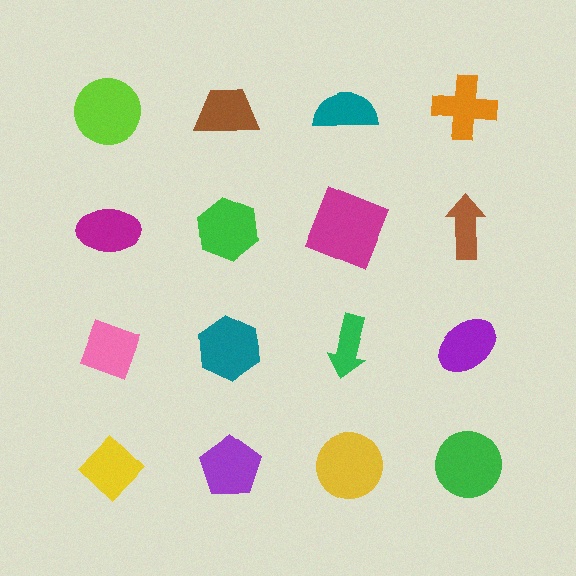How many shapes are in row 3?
4 shapes.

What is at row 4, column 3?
A yellow circle.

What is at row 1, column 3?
A teal semicircle.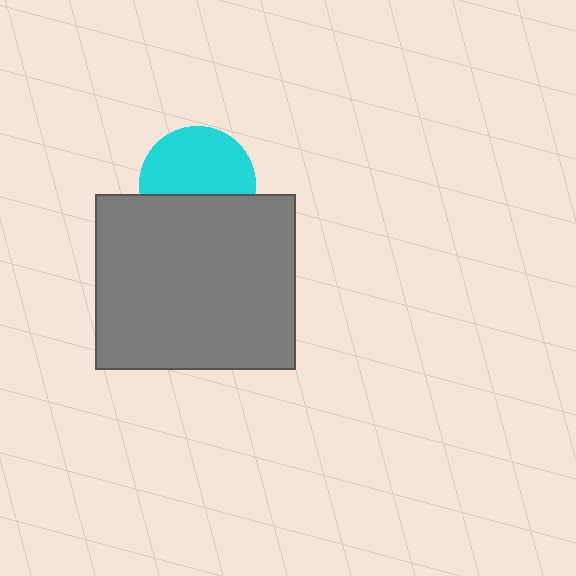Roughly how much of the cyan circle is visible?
About half of it is visible (roughly 59%).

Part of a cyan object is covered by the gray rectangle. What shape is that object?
It is a circle.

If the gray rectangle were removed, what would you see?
You would see the complete cyan circle.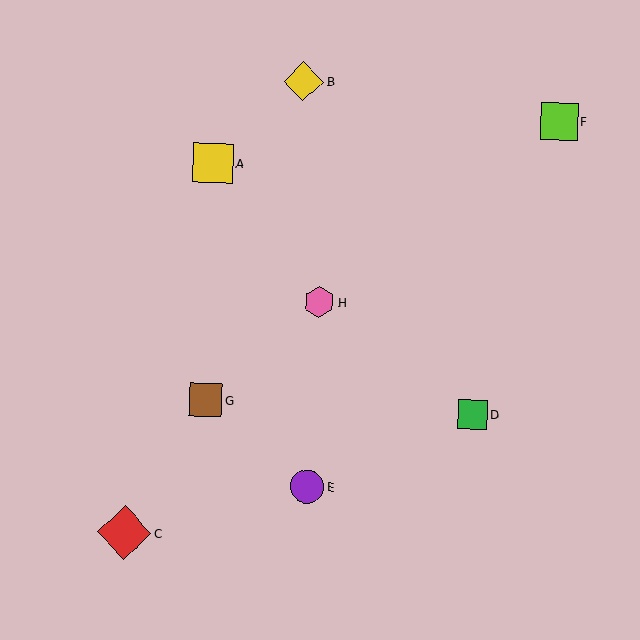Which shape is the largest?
The red diamond (labeled C) is the largest.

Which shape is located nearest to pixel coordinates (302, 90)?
The yellow diamond (labeled B) at (304, 82) is nearest to that location.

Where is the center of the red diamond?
The center of the red diamond is at (124, 533).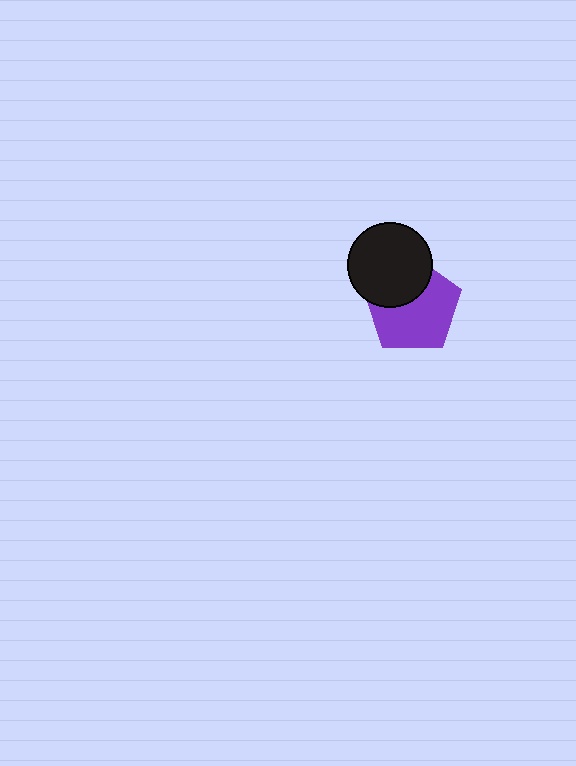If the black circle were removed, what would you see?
You would see the complete purple pentagon.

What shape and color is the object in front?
The object in front is a black circle.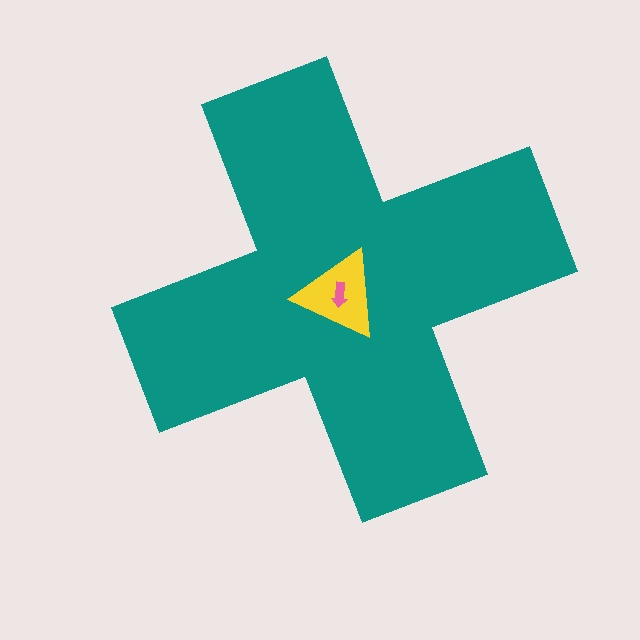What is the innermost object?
The pink arrow.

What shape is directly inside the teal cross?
The yellow triangle.